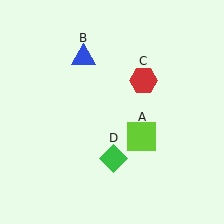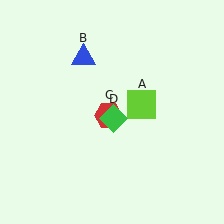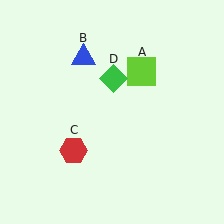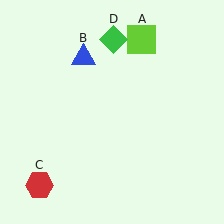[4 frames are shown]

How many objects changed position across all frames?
3 objects changed position: lime square (object A), red hexagon (object C), green diamond (object D).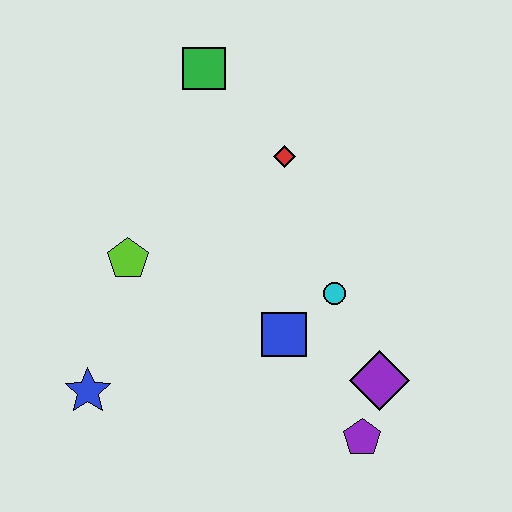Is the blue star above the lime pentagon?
No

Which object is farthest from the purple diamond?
The green square is farthest from the purple diamond.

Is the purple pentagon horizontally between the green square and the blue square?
No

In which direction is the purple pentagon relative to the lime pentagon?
The purple pentagon is to the right of the lime pentagon.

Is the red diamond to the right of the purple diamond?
No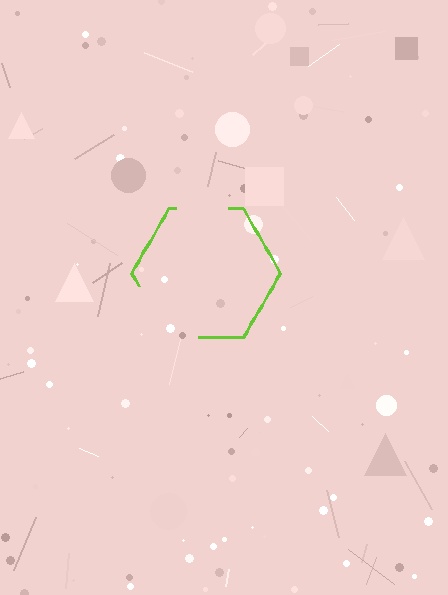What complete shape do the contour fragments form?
The contour fragments form a hexagon.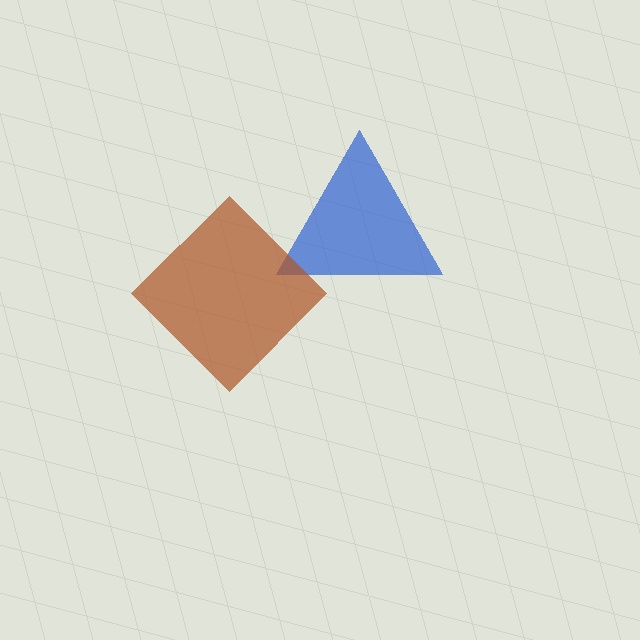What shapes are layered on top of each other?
The layered shapes are: a blue triangle, a brown diamond.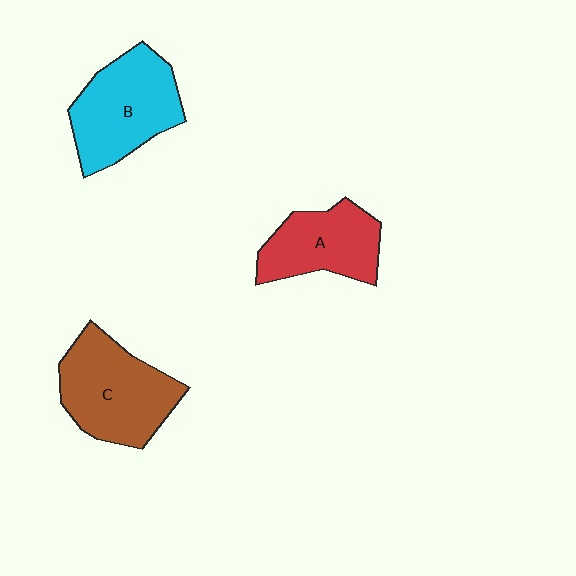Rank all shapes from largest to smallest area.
From largest to smallest: C (brown), B (cyan), A (red).